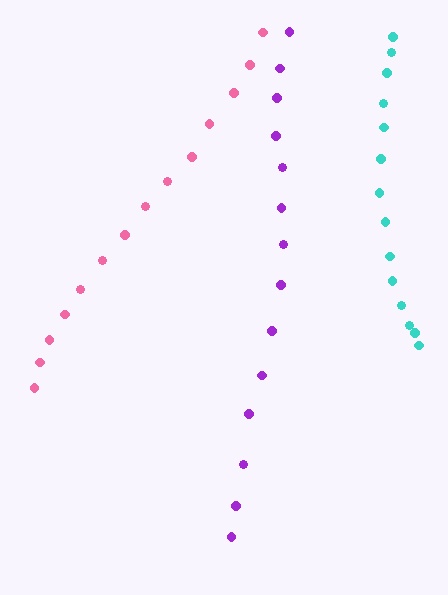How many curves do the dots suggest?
There are 3 distinct paths.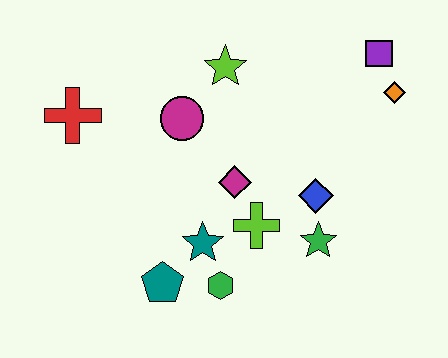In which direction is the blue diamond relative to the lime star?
The blue diamond is below the lime star.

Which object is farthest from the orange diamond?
The red cross is farthest from the orange diamond.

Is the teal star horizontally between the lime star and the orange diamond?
No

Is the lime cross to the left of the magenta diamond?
No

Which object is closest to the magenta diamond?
The lime cross is closest to the magenta diamond.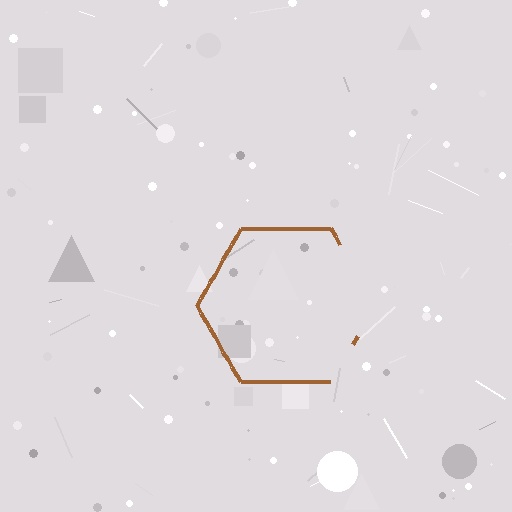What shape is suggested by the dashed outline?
The dashed outline suggests a hexagon.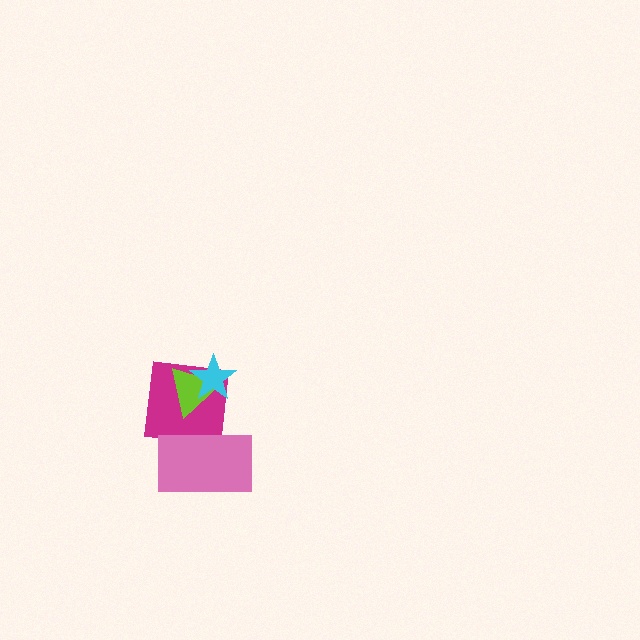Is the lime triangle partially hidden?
Yes, it is partially covered by another shape.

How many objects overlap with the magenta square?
3 objects overlap with the magenta square.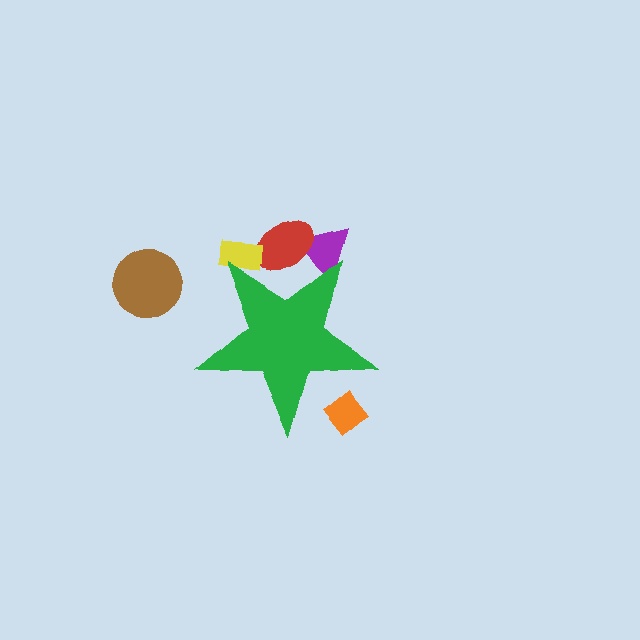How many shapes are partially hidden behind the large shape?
4 shapes are partially hidden.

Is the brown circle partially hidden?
No, the brown circle is fully visible.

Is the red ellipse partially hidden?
Yes, the red ellipse is partially hidden behind the green star.